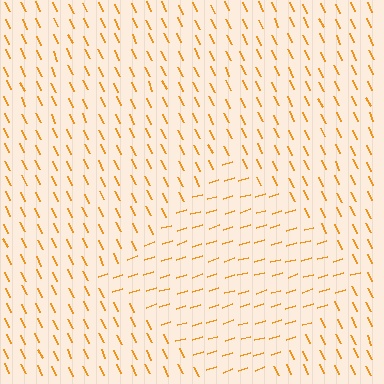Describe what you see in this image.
The image is filled with small orange line segments. A diamond region in the image has lines oriented differently from the surrounding lines, creating a visible texture boundary.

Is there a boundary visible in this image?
Yes, there is a texture boundary formed by a change in line orientation.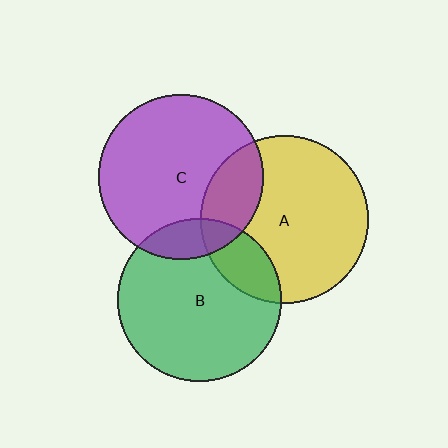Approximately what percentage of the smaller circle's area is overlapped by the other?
Approximately 20%.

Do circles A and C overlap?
Yes.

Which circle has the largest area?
Circle A (yellow).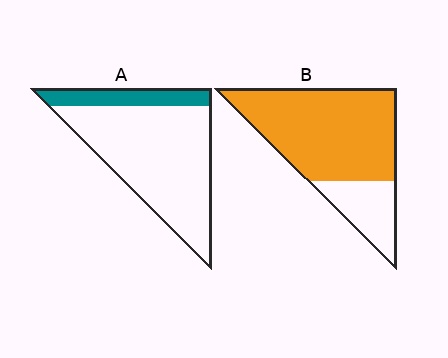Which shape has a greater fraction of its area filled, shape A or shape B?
Shape B.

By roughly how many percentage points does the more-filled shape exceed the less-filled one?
By roughly 55 percentage points (B over A).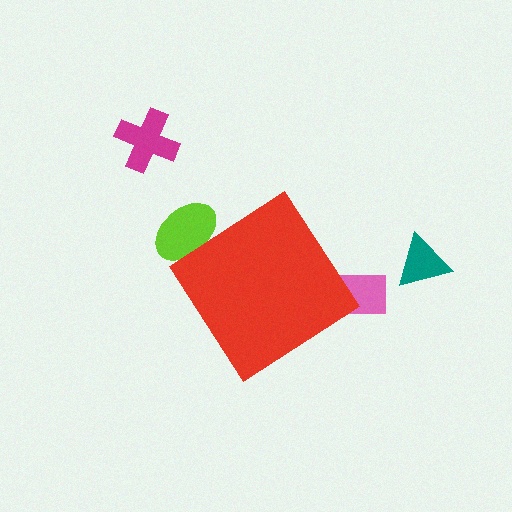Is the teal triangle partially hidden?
No, the teal triangle is fully visible.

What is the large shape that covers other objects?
A red diamond.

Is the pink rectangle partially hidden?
Yes, the pink rectangle is partially hidden behind the red diamond.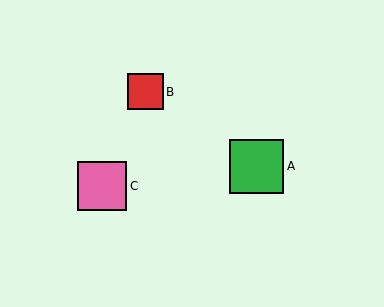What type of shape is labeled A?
Shape A is a green square.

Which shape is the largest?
The green square (labeled A) is the largest.